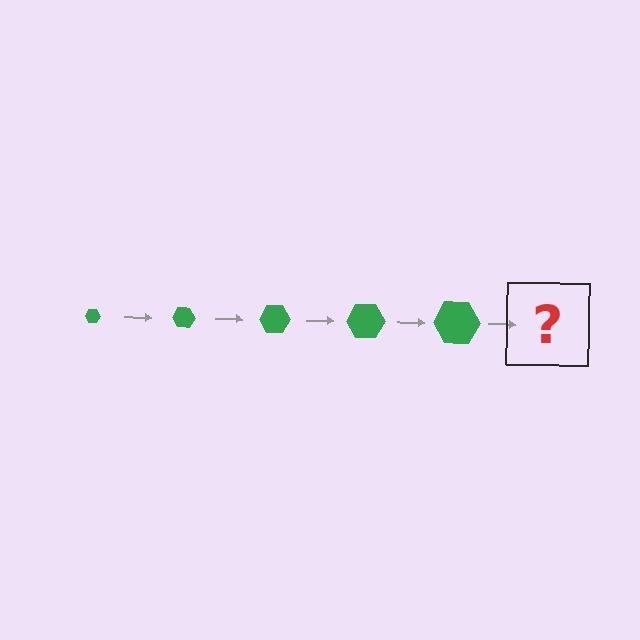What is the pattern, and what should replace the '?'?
The pattern is that the hexagon gets progressively larger each step. The '?' should be a green hexagon, larger than the previous one.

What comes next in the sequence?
The next element should be a green hexagon, larger than the previous one.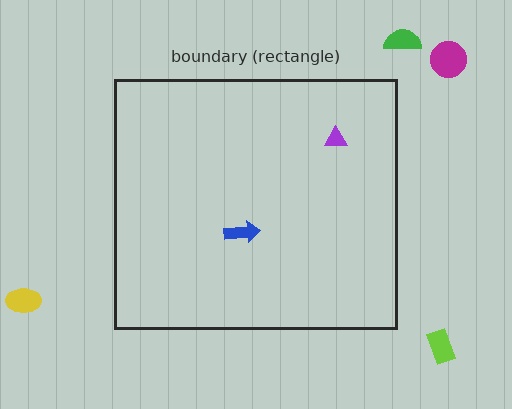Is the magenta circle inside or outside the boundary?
Outside.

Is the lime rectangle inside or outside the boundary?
Outside.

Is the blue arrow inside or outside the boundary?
Inside.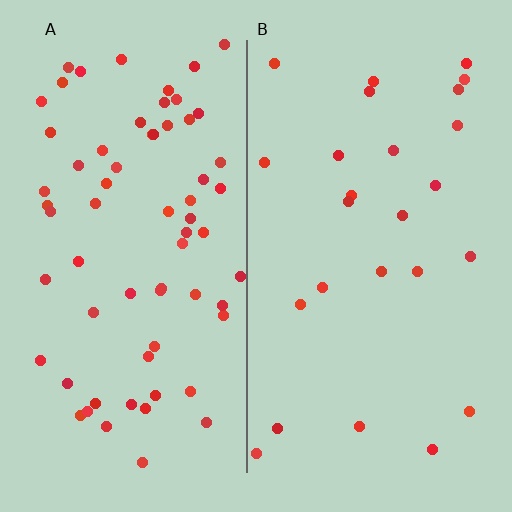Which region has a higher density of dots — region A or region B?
A (the left).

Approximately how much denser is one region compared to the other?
Approximately 2.6× — region A over region B.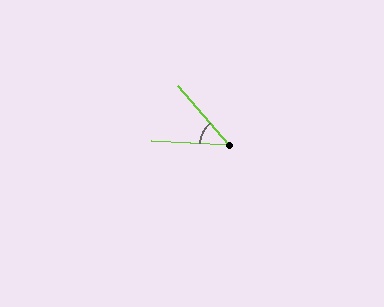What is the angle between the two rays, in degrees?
Approximately 46 degrees.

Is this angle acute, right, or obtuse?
It is acute.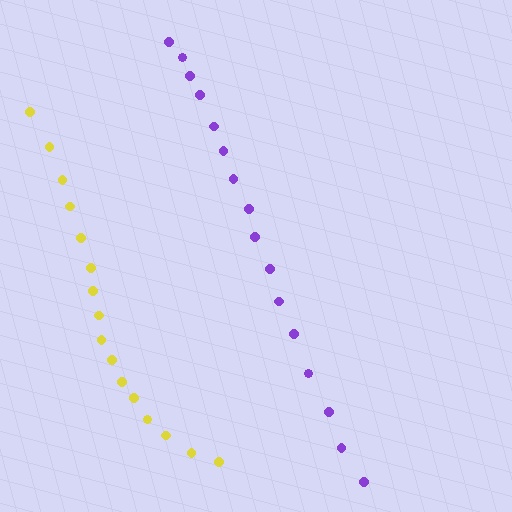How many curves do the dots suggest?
There are 2 distinct paths.